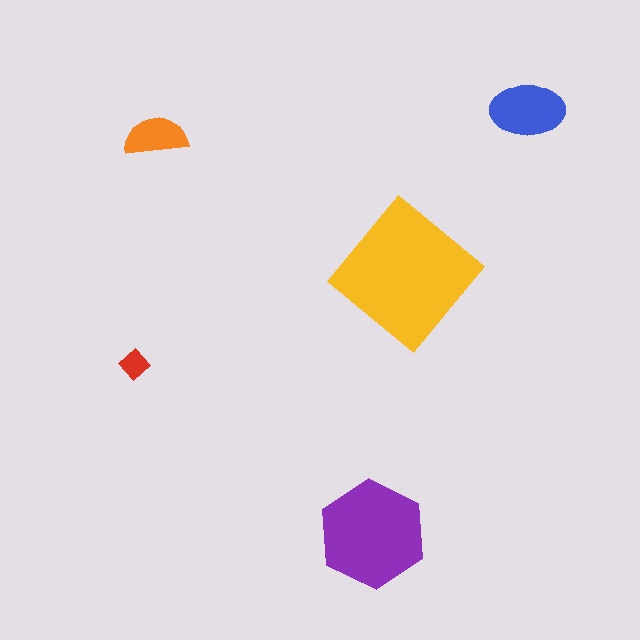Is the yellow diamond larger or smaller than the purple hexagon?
Larger.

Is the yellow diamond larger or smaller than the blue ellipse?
Larger.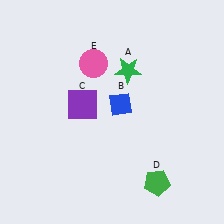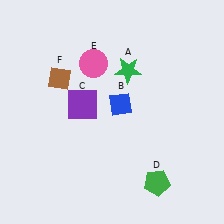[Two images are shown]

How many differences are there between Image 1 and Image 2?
There is 1 difference between the two images.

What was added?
A brown diamond (F) was added in Image 2.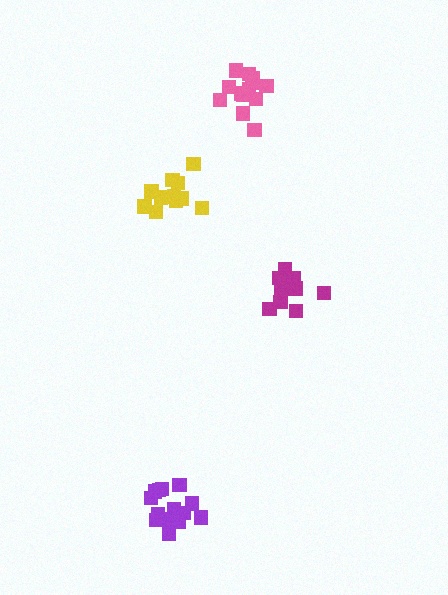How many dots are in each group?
Group 1: 13 dots, Group 2: 11 dots, Group 3: 11 dots, Group 4: 15 dots (50 total).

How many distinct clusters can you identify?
There are 4 distinct clusters.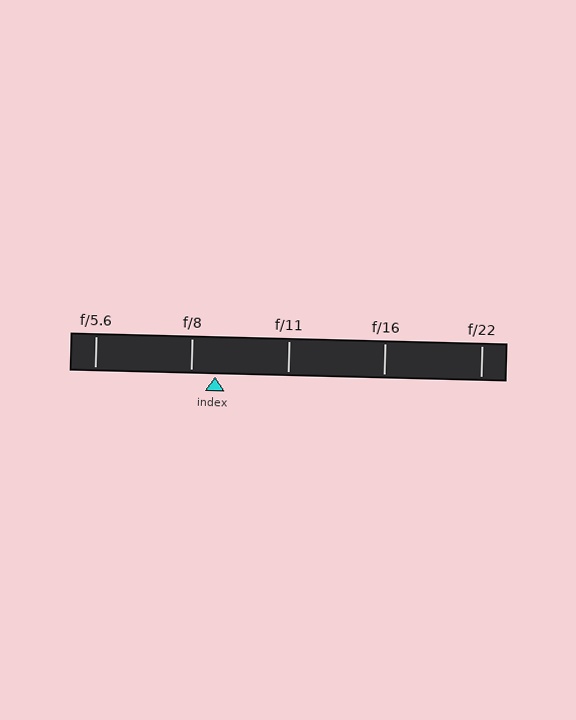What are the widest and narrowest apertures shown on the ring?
The widest aperture shown is f/5.6 and the narrowest is f/22.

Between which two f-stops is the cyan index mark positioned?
The index mark is between f/8 and f/11.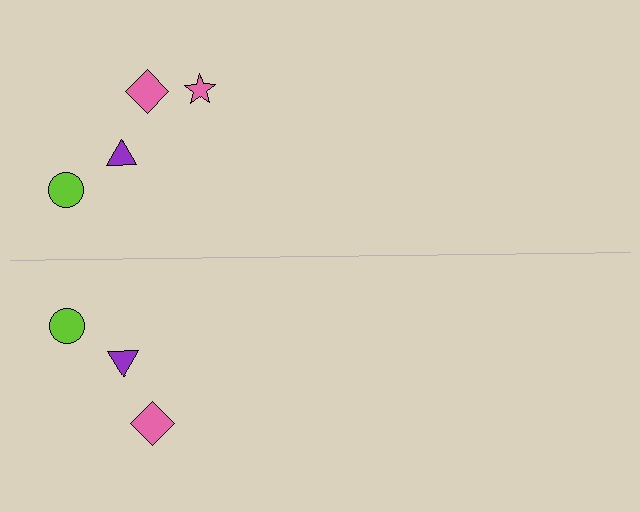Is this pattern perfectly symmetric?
No, the pattern is not perfectly symmetric. A pink star is missing from the bottom side.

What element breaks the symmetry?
A pink star is missing from the bottom side.